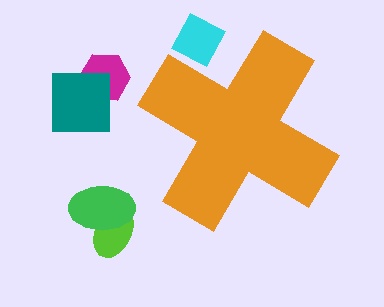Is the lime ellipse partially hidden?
No, the lime ellipse is fully visible.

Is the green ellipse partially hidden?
No, the green ellipse is fully visible.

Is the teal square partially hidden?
No, the teal square is fully visible.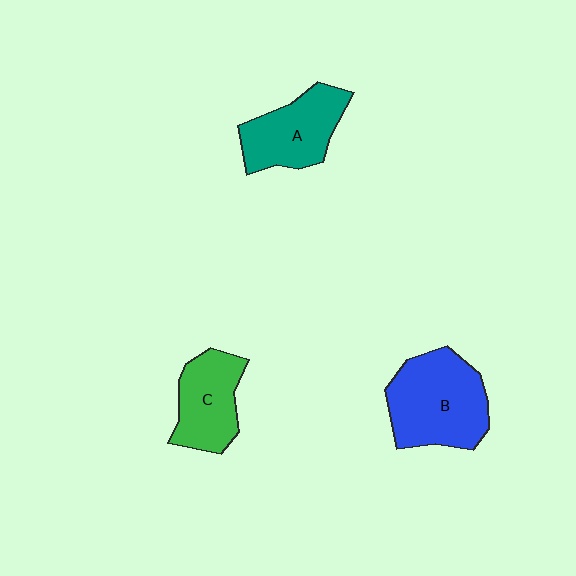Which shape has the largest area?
Shape B (blue).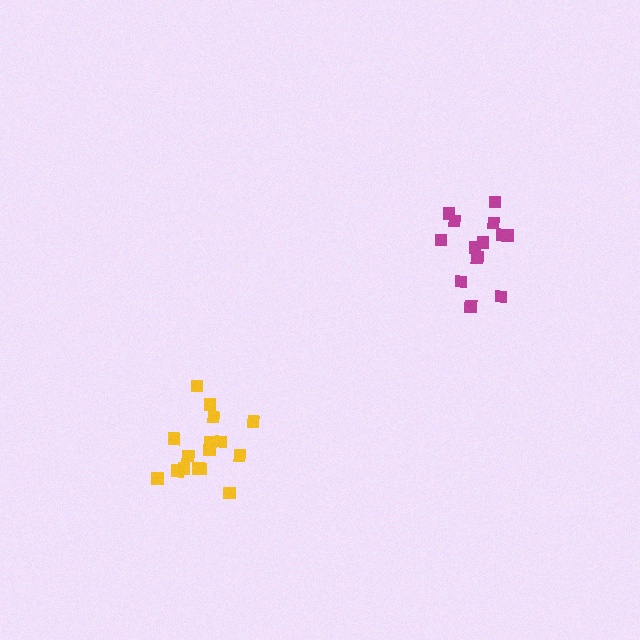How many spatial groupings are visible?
There are 2 spatial groupings.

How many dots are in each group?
Group 1: 13 dots, Group 2: 16 dots (29 total).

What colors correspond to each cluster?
The clusters are colored: magenta, yellow.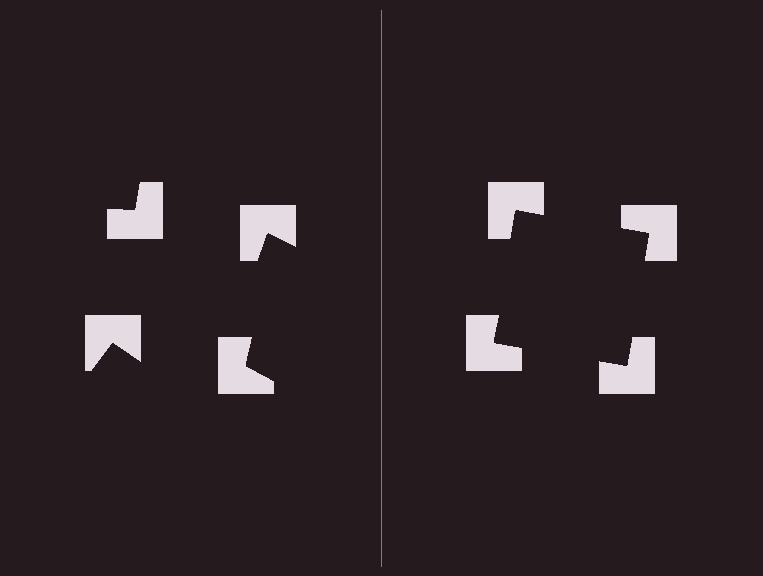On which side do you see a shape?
An illusory square appears on the right side. On the left side the wedge cuts are rotated, so no coherent shape forms.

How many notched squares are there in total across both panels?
8 — 4 on each side.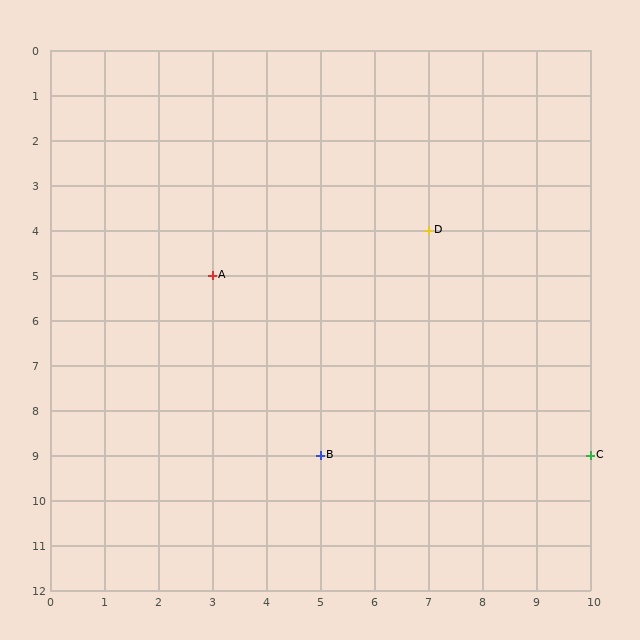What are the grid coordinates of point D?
Point D is at grid coordinates (7, 4).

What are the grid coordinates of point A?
Point A is at grid coordinates (3, 5).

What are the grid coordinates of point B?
Point B is at grid coordinates (5, 9).